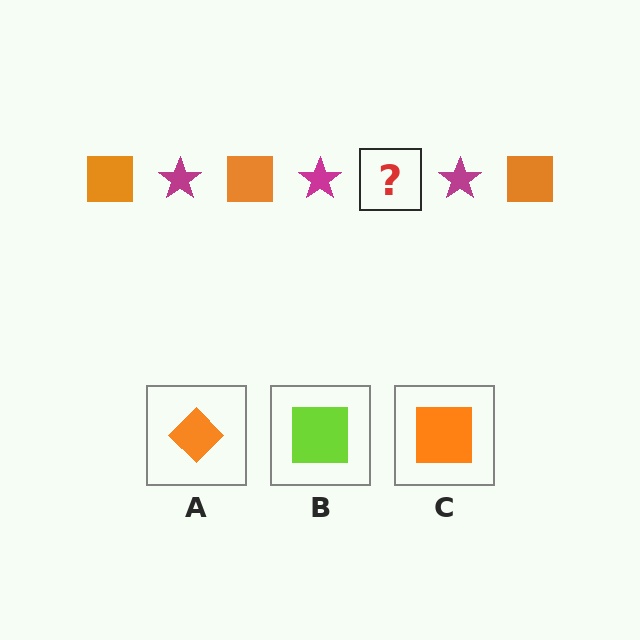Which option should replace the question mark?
Option C.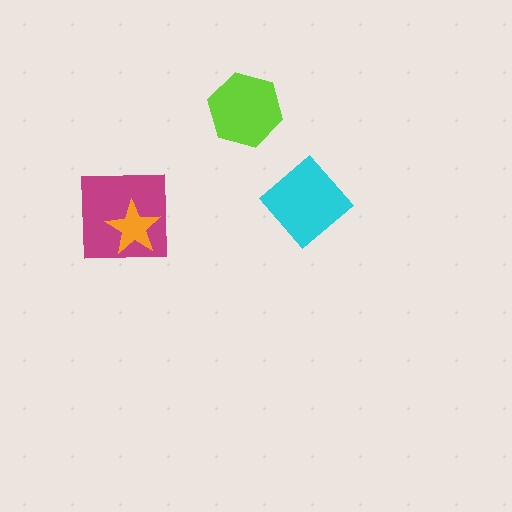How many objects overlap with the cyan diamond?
0 objects overlap with the cyan diamond.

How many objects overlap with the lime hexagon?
0 objects overlap with the lime hexagon.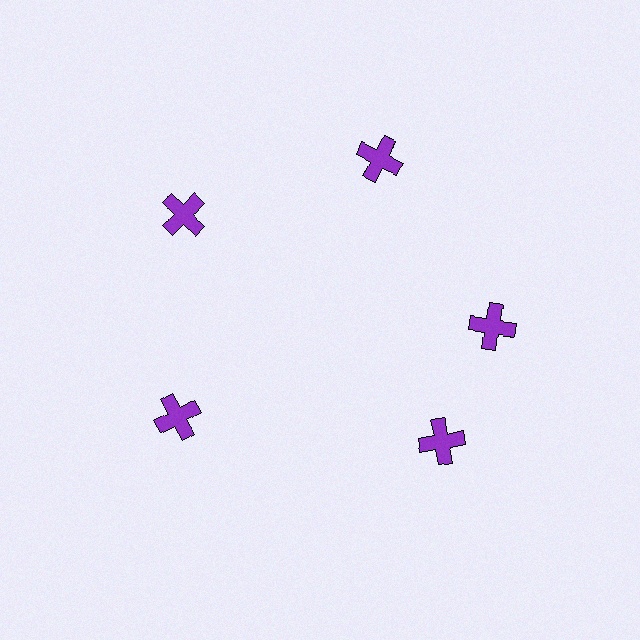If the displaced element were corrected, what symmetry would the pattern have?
It would have 5-fold rotational symmetry — the pattern would map onto itself every 72 degrees.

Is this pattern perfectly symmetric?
No. The 5 purple crosses are arranged in a ring, but one element near the 5 o'clock position is rotated out of alignment along the ring, breaking the 5-fold rotational symmetry.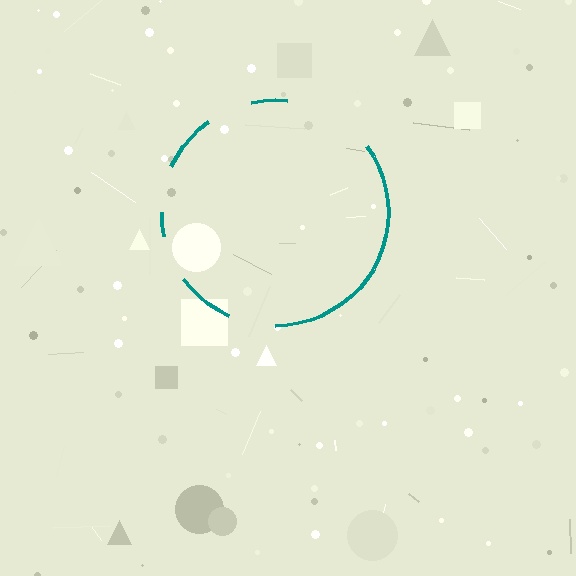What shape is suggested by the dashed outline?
The dashed outline suggests a circle.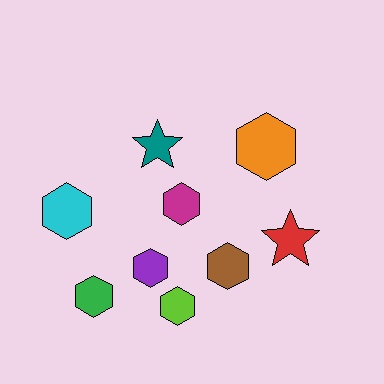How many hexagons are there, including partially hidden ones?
There are 7 hexagons.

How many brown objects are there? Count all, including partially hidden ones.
There is 1 brown object.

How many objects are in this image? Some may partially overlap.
There are 9 objects.